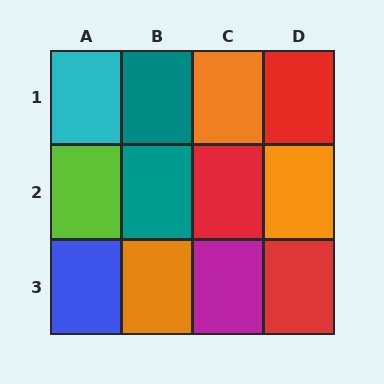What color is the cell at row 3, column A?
Blue.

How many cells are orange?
3 cells are orange.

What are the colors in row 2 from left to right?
Lime, teal, red, orange.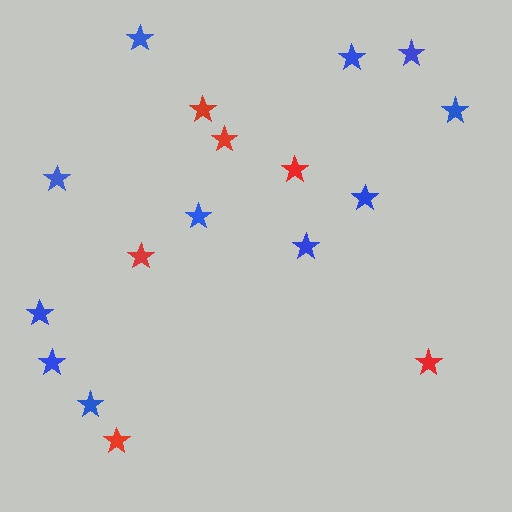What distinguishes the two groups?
There are 2 groups: one group of blue stars (11) and one group of red stars (6).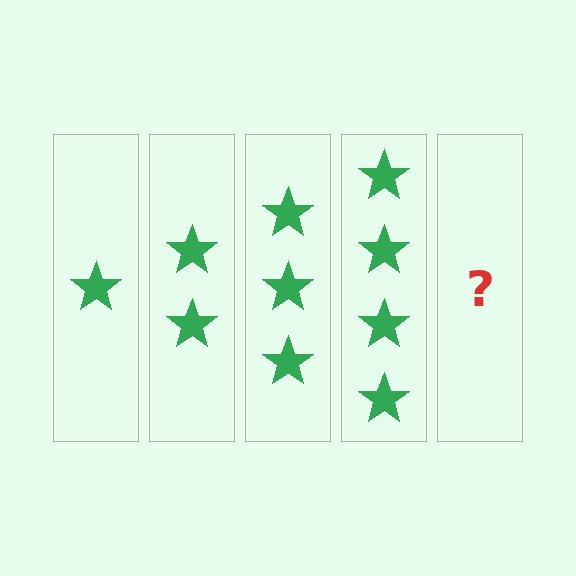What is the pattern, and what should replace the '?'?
The pattern is that each step adds one more star. The '?' should be 5 stars.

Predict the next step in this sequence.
The next step is 5 stars.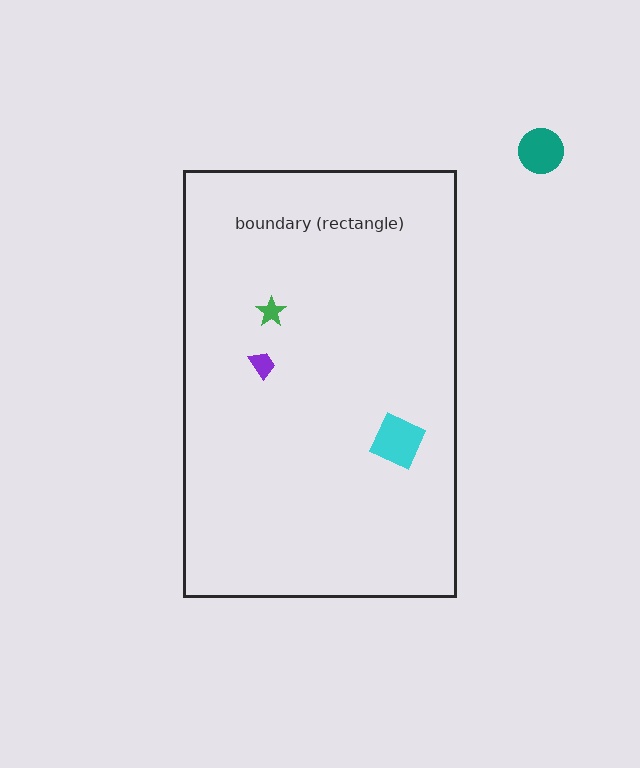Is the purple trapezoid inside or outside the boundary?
Inside.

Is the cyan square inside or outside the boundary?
Inside.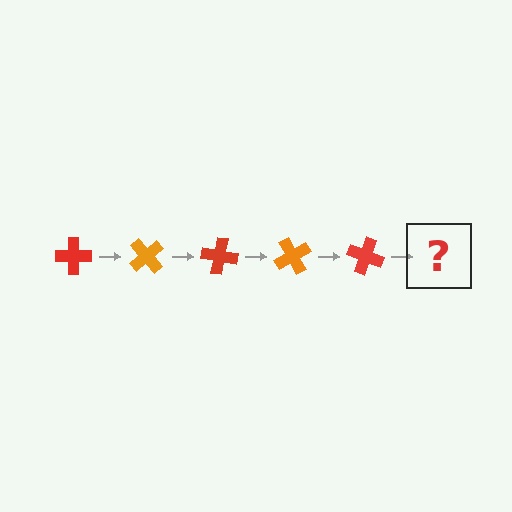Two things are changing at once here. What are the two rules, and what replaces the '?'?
The two rules are that it rotates 50 degrees each step and the color cycles through red and orange. The '?' should be an orange cross, rotated 250 degrees from the start.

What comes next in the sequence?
The next element should be an orange cross, rotated 250 degrees from the start.